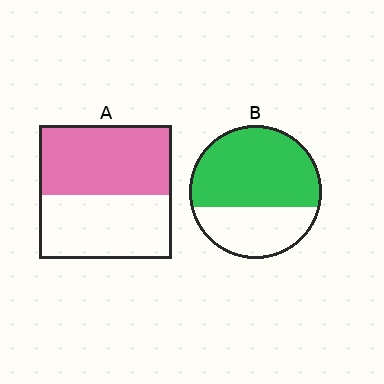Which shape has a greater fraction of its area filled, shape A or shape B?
Shape B.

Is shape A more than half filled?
Roughly half.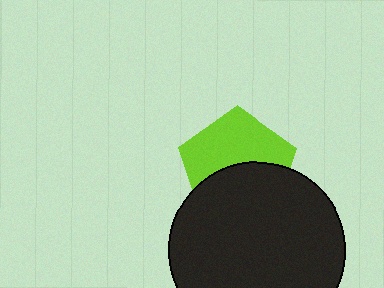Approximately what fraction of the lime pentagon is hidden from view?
Roughly 47% of the lime pentagon is hidden behind the black circle.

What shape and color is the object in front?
The object in front is a black circle.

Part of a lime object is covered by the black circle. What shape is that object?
It is a pentagon.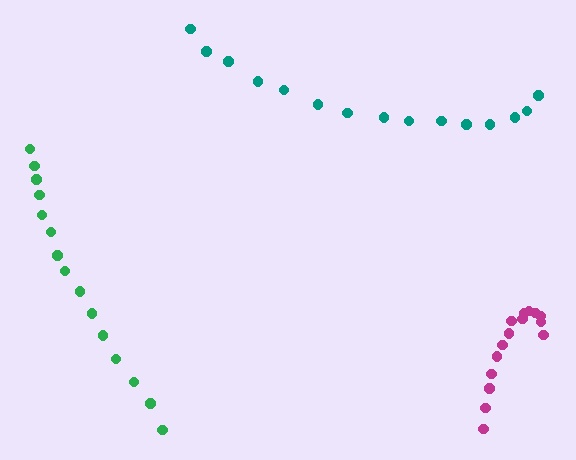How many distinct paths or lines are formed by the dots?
There are 3 distinct paths.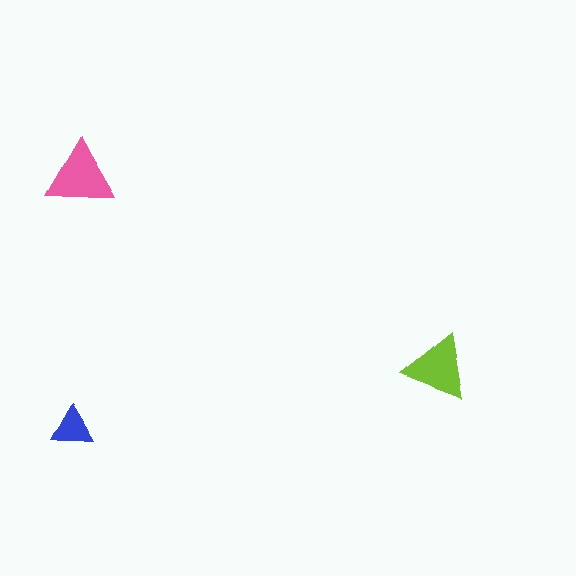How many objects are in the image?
There are 3 objects in the image.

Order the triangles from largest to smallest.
the pink one, the lime one, the blue one.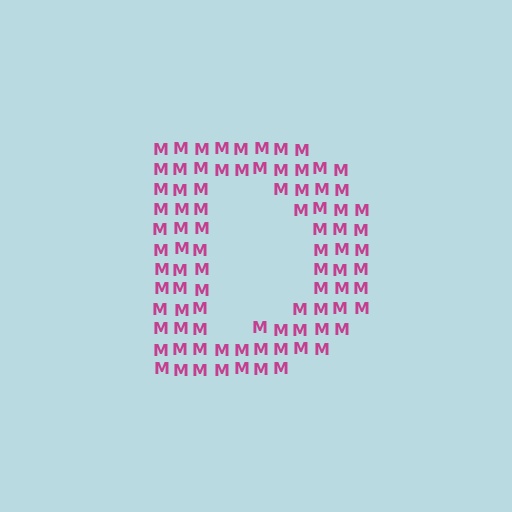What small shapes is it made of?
It is made of small letter M's.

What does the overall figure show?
The overall figure shows the letter D.